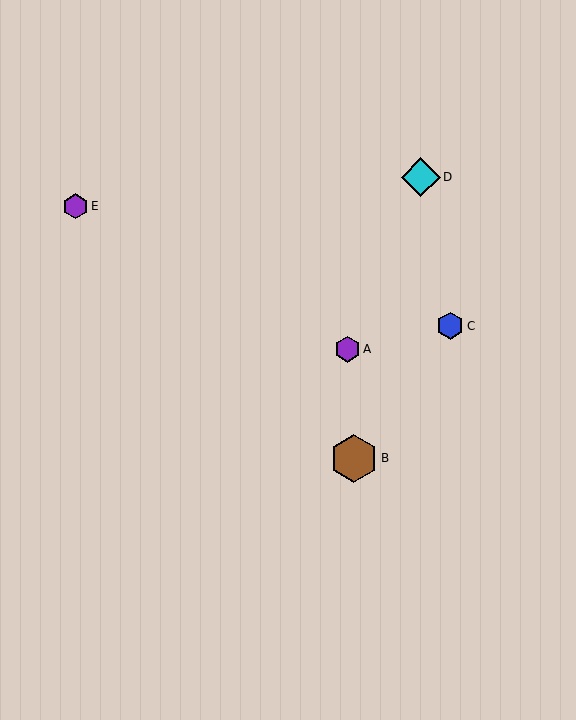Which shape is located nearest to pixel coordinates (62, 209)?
The purple hexagon (labeled E) at (75, 206) is nearest to that location.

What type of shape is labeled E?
Shape E is a purple hexagon.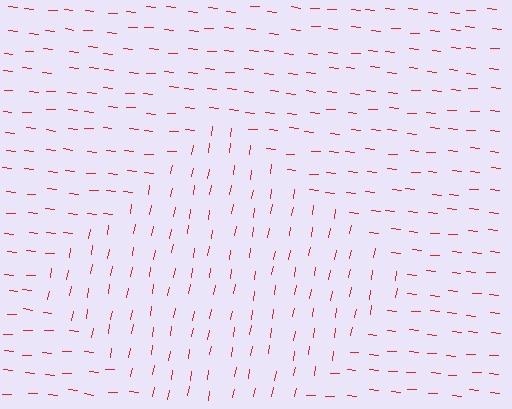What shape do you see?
I see a diamond.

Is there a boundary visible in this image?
Yes, there is a texture boundary formed by a change in line orientation.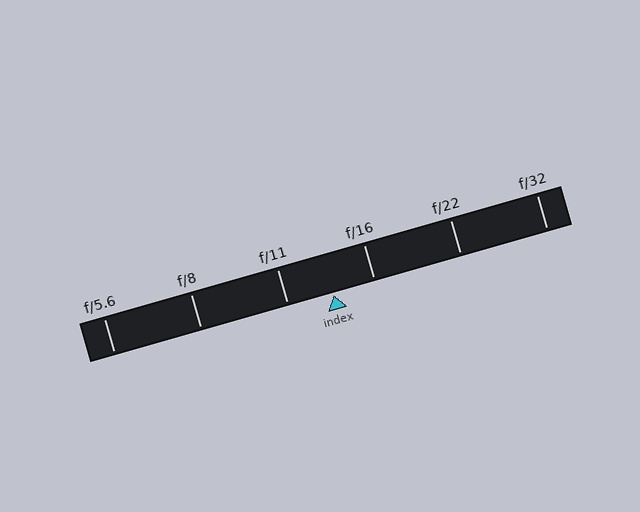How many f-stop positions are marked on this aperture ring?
There are 6 f-stop positions marked.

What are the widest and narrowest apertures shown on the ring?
The widest aperture shown is f/5.6 and the narrowest is f/32.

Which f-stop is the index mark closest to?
The index mark is closest to f/16.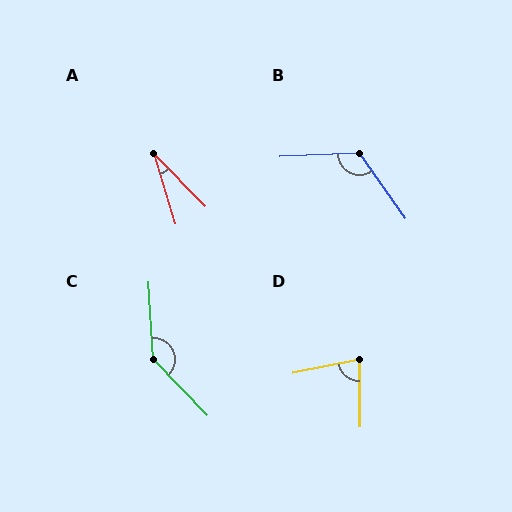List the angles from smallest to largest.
A (27°), D (78°), B (123°), C (139°).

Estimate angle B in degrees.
Approximately 123 degrees.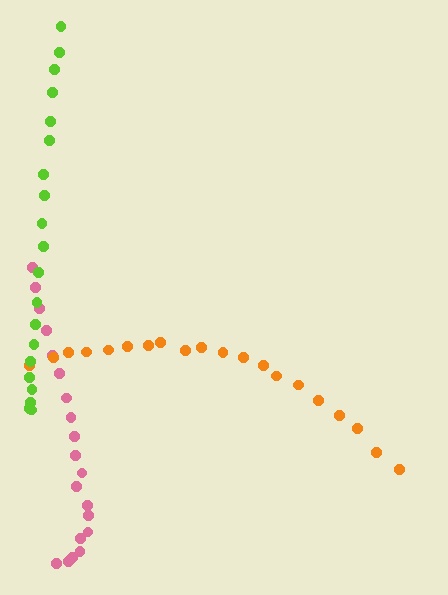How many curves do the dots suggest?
There are 3 distinct paths.